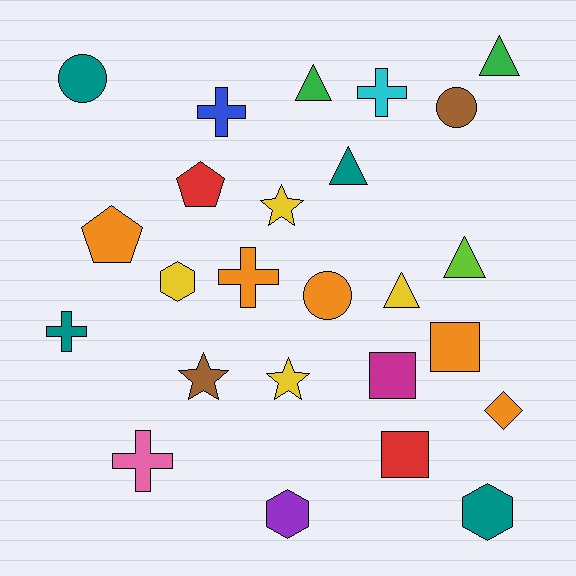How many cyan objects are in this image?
There is 1 cyan object.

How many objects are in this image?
There are 25 objects.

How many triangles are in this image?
There are 5 triangles.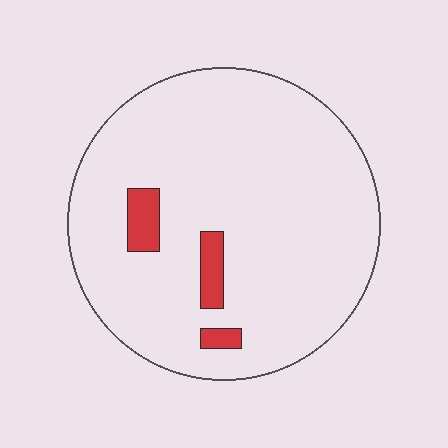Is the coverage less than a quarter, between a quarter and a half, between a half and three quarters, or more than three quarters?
Less than a quarter.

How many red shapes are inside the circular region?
3.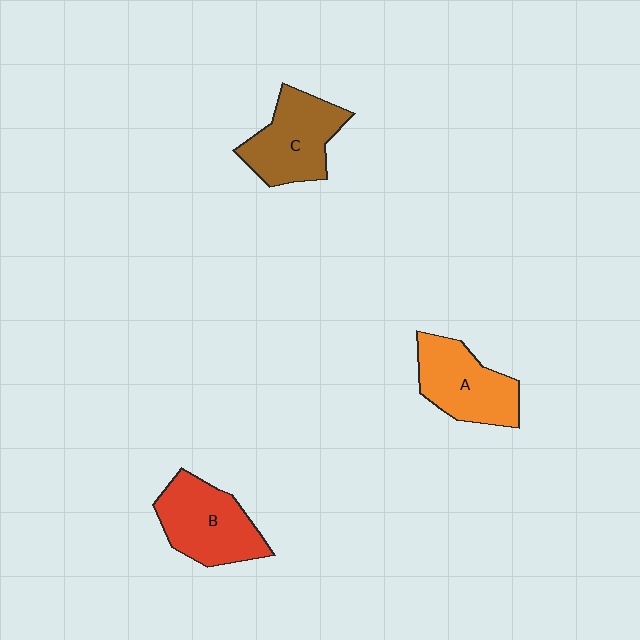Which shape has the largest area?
Shape B (red).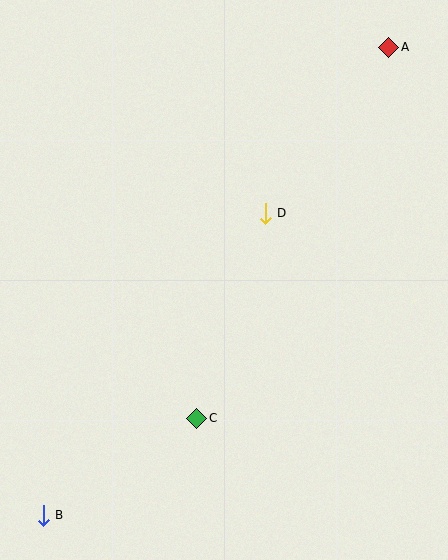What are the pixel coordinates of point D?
Point D is at (265, 214).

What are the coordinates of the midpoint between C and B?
The midpoint between C and B is at (120, 467).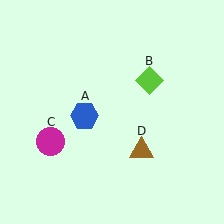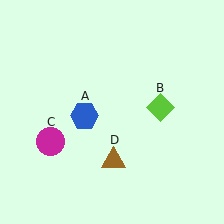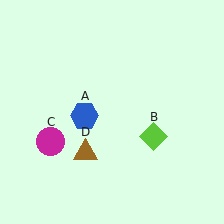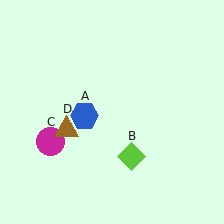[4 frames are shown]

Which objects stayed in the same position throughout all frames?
Blue hexagon (object A) and magenta circle (object C) remained stationary.